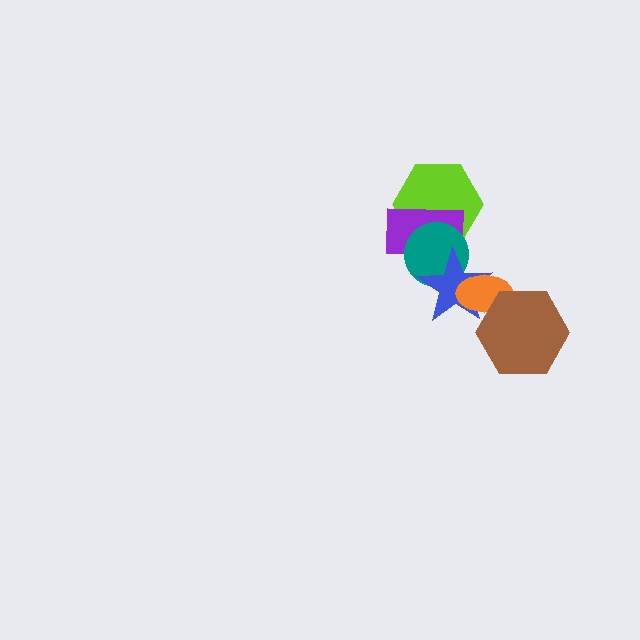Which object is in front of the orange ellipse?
The brown hexagon is in front of the orange ellipse.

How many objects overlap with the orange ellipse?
2 objects overlap with the orange ellipse.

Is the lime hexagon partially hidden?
Yes, it is partially covered by another shape.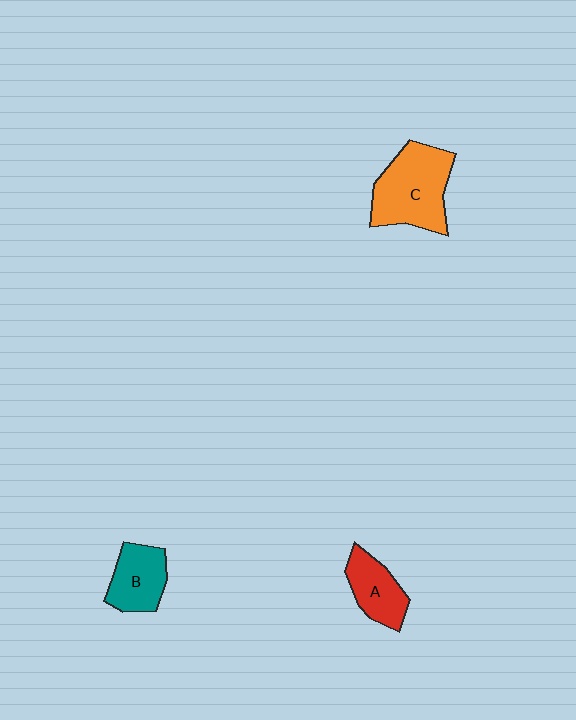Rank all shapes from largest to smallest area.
From largest to smallest: C (orange), B (teal), A (red).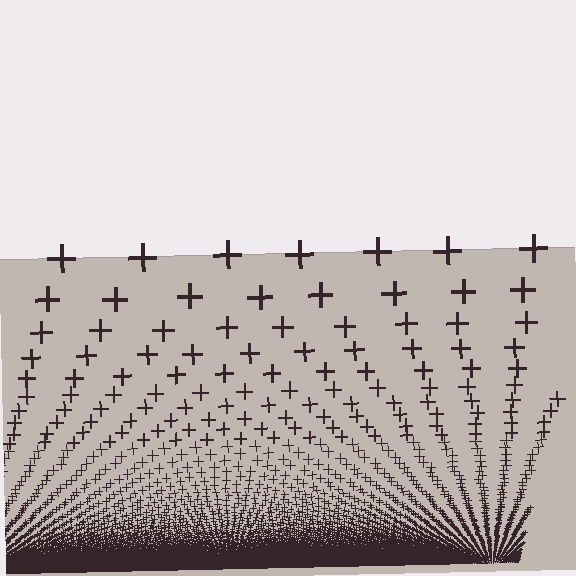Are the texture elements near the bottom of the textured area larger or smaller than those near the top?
Smaller. The gradient is inverted — elements near the bottom are smaller and denser.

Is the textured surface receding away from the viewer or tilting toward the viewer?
The surface appears to tilt toward the viewer. Texture elements get larger and sparser toward the top.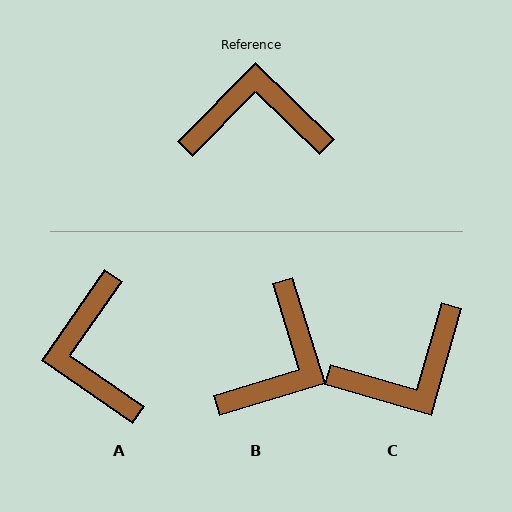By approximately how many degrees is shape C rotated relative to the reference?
Approximately 152 degrees clockwise.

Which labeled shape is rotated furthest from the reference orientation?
C, about 152 degrees away.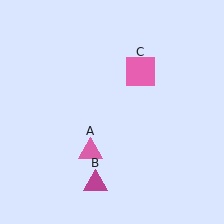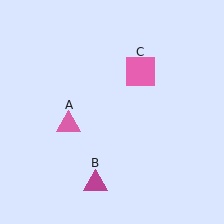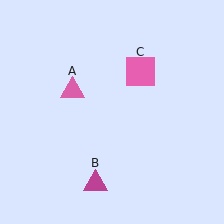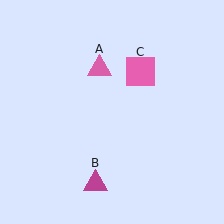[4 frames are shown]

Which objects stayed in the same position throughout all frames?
Magenta triangle (object B) and pink square (object C) remained stationary.